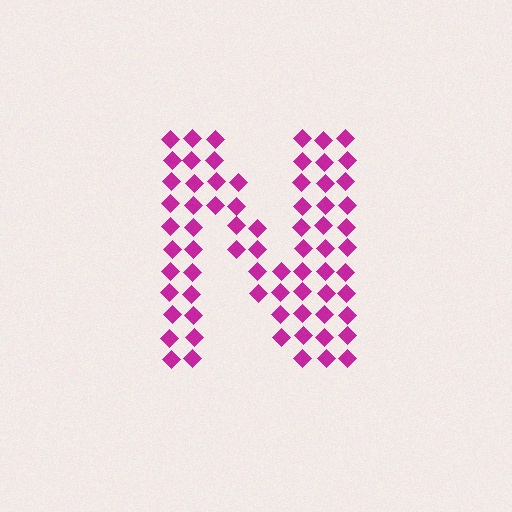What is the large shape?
The large shape is the letter N.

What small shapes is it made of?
It is made of small diamonds.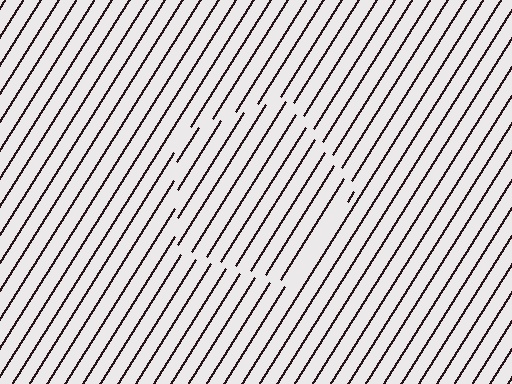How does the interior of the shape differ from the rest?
The interior of the shape contains the same grating, shifted by half a period — the contour is defined by the phase discontinuity where line-ends from the inner and outer gratings abut.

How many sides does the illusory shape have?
5 sides — the line-ends trace a pentagon.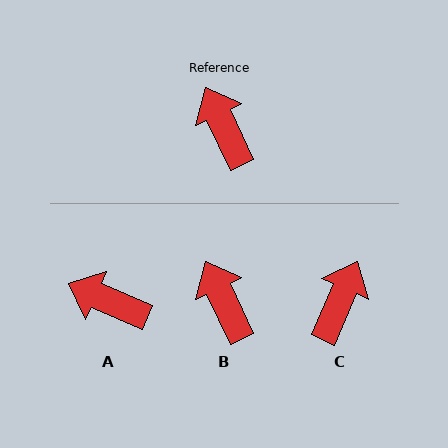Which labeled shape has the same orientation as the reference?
B.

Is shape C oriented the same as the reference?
No, it is off by about 49 degrees.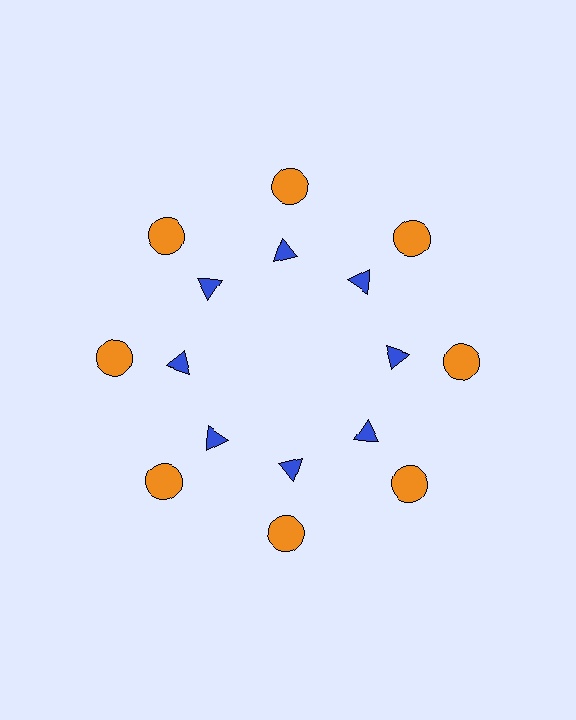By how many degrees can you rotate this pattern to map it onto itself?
The pattern maps onto itself every 45 degrees of rotation.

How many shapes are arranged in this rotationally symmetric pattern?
There are 16 shapes, arranged in 8 groups of 2.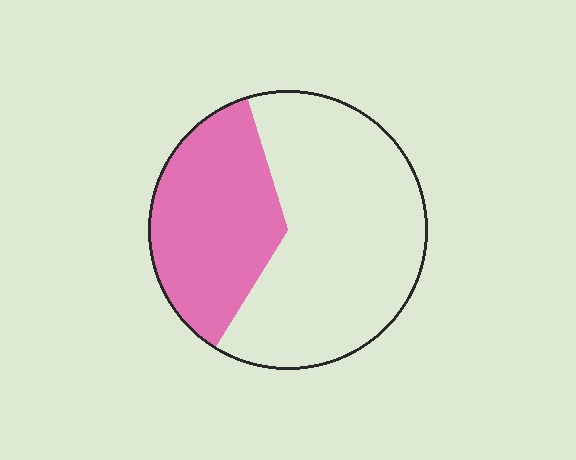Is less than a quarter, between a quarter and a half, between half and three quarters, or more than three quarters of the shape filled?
Between a quarter and a half.